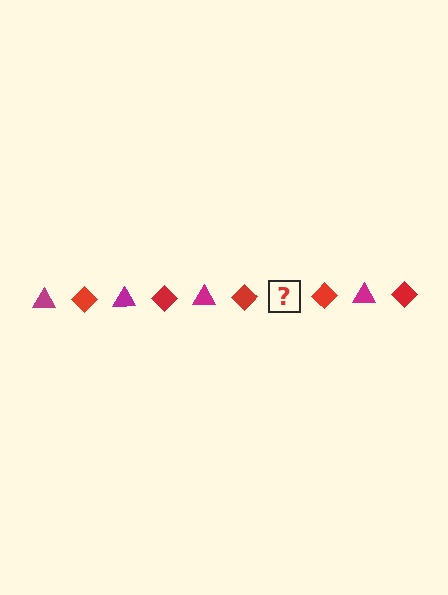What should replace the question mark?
The question mark should be replaced with a magenta triangle.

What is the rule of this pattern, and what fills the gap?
The rule is that the pattern alternates between magenta triangle and red diamond. The gap should be filled with a magenta triangle.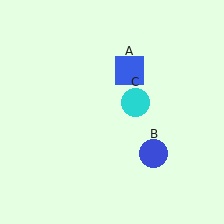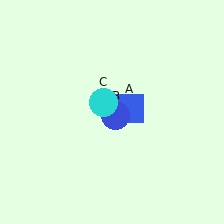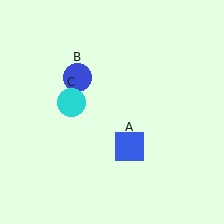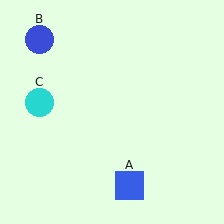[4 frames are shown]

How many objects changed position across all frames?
3 objects changed position: blue square (object A), blue circle (object B), cyan circle (object C).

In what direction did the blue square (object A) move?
The blue square (object A) moved down.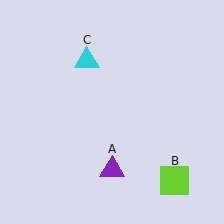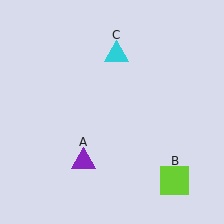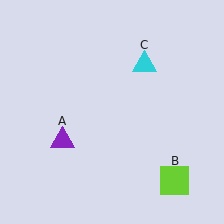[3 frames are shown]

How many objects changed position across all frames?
2 objects changed position: purple triangle (object A), cyan triangle (object C).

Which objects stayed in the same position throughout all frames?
Lime square (object B) remained stationary.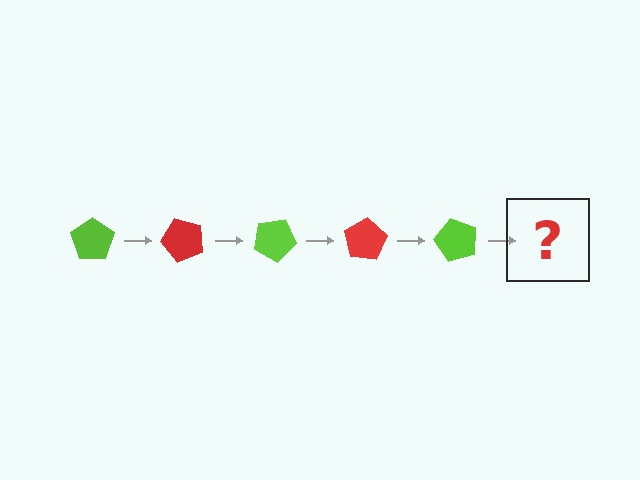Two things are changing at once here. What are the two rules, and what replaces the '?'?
The two rules are that it rotates 50 degrees each step and the color cycles through lime and red. The '?' should be a red pentagon, rotated 250 degrees from the start.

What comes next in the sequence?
The next element should be a red pentagon, rotated 250 degrees from the start.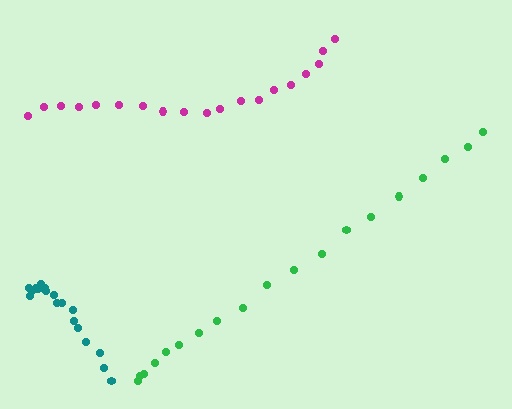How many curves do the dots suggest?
There are 3 distinct paths.